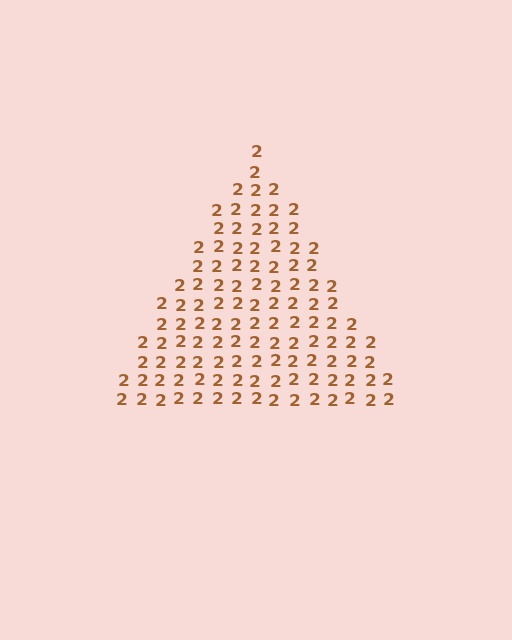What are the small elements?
The small elements are digit 2's.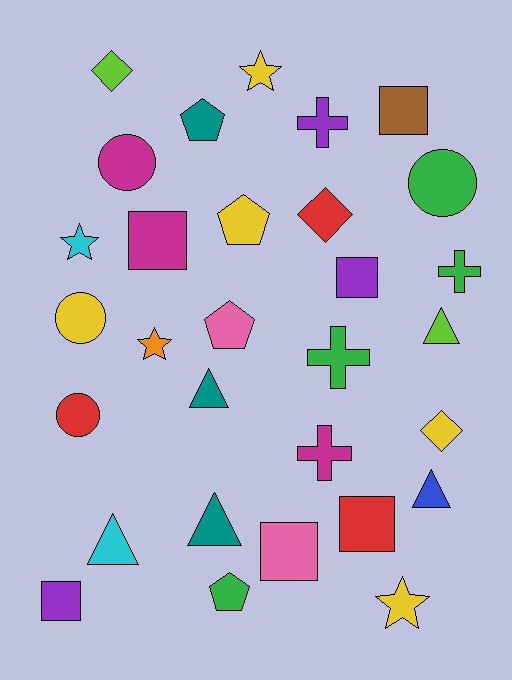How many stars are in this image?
There are 4 stars.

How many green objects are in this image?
There are 4 green objects.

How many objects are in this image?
There are 30 objects.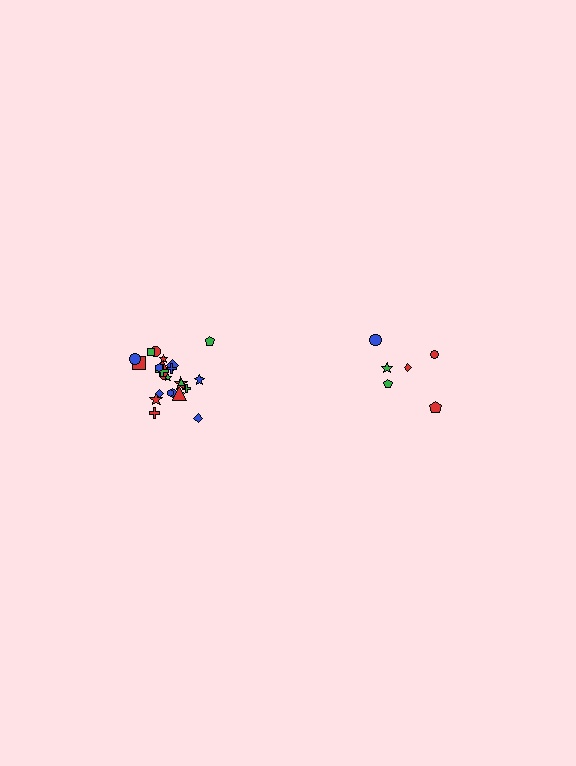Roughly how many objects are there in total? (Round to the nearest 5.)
Roughly 30 objects in total.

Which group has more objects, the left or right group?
The left group.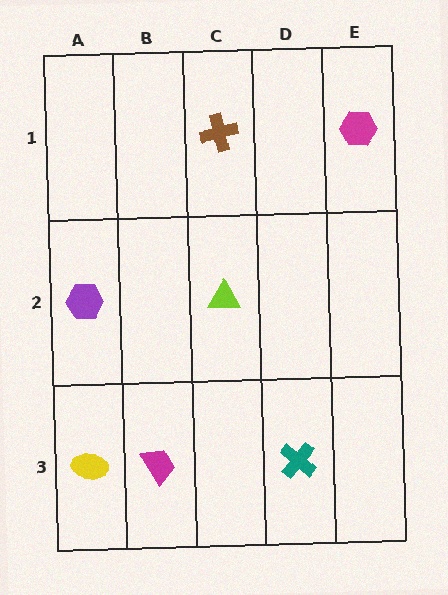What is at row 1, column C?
A brown cross.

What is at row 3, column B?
A magenta trapezoid.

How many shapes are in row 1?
2 shapes.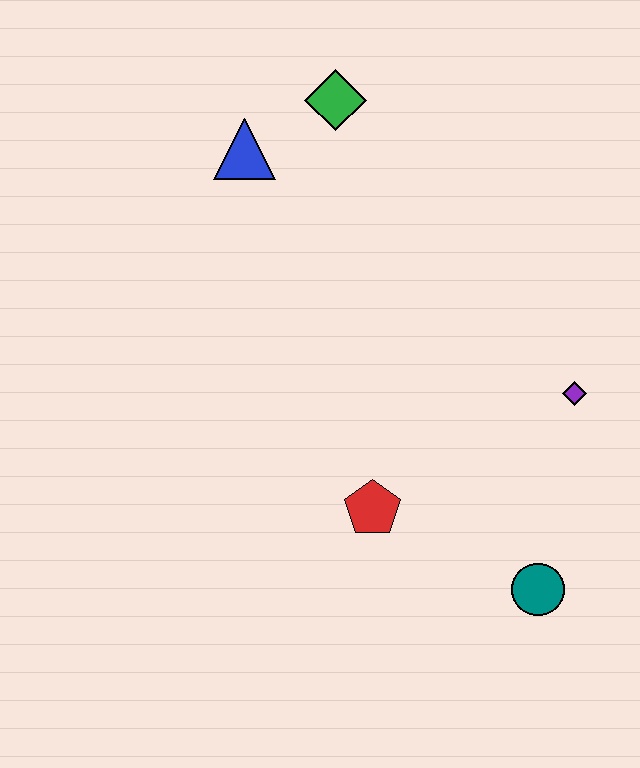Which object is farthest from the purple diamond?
The blue triangle is farthest from the purple diamond.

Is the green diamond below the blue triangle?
No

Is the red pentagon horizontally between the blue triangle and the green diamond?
No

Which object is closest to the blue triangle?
The green diamond is closest to the blue triangle.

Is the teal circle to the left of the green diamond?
No